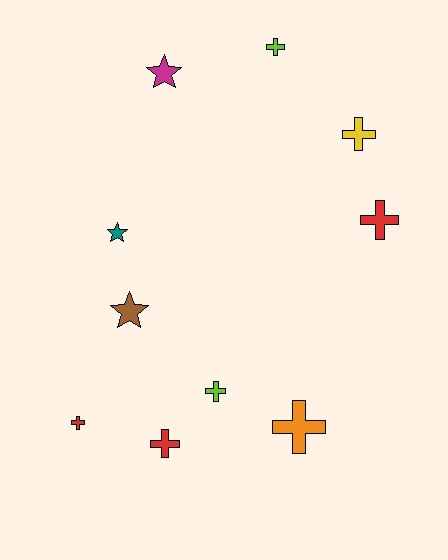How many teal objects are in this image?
There is 1 teal object.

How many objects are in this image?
There are 10 objects.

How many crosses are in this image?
There are 7 crosses.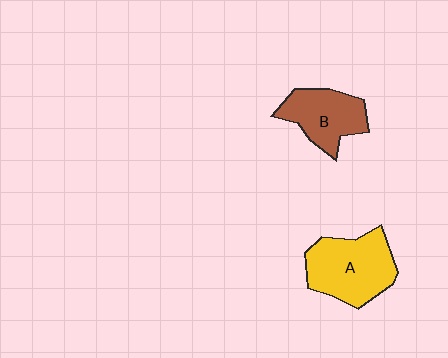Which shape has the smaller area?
Shape B (brown).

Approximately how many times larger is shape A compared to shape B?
Approximately 1.3 times.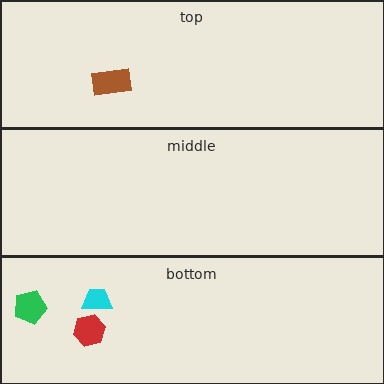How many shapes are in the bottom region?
3.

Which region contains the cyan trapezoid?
The bottom region.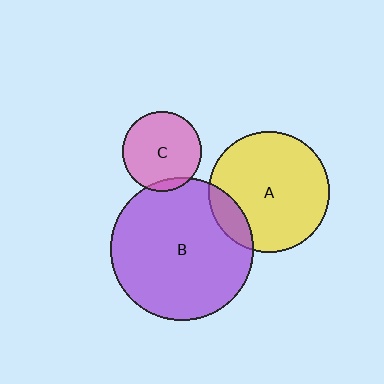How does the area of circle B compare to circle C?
Approximately 3.2 times.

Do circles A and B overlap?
Yes.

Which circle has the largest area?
Circle B (purple).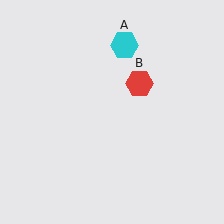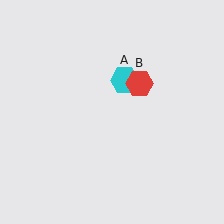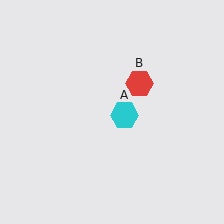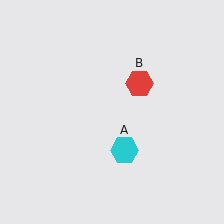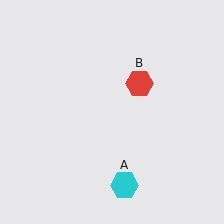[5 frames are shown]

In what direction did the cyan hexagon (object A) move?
The cyan hexagon (object A) moved down.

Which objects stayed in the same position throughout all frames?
Red hexagon (object B) remained stationary.